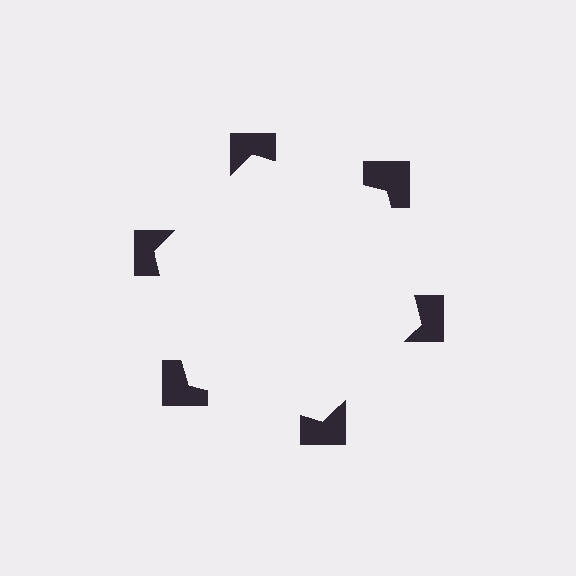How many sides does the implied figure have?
6 sides.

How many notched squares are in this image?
There are 6 — one at each vertex of the illusory hexagon.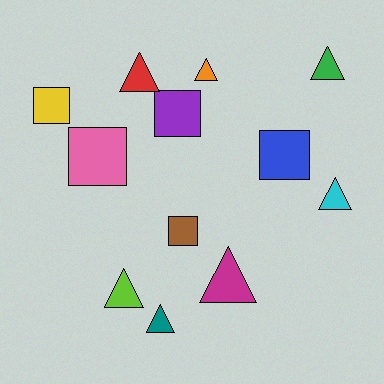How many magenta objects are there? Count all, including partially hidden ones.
There is 1 magenta object.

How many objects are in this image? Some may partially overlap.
There are 12 objects.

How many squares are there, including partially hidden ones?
There are 5 squares.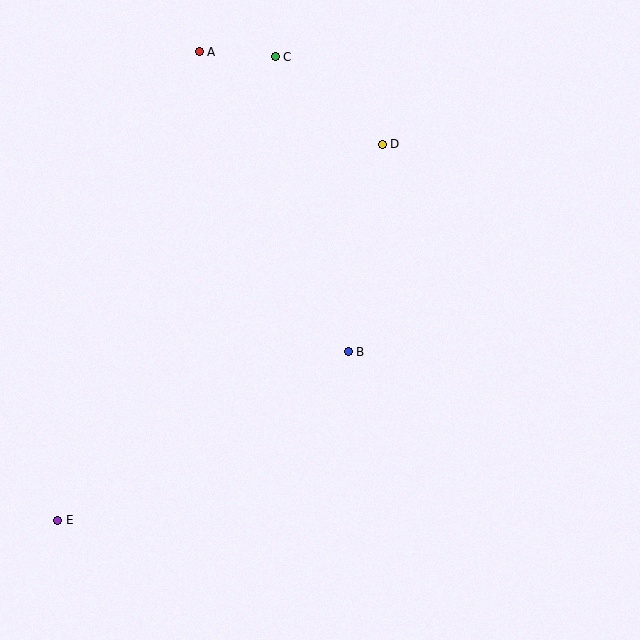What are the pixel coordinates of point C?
Point C is at (275, 57).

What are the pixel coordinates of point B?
Point B is at (348, 352).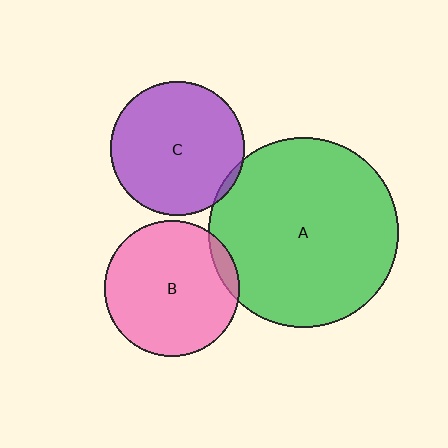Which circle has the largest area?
Circle A (green).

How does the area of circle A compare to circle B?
Approximately 2.0 times.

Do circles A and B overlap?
Yes.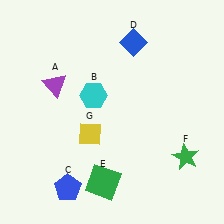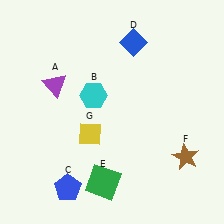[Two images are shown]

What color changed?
The star (F) changed from green in Image 1 to brown in Image 2.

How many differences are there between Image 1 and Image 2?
There is 1 difference between the two images.